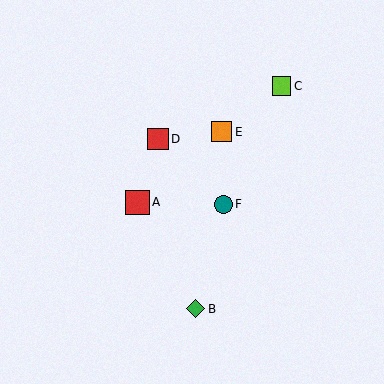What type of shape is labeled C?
Shape C is a lime square.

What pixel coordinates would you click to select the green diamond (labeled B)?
Click at (195, 309) to select the green diamond B.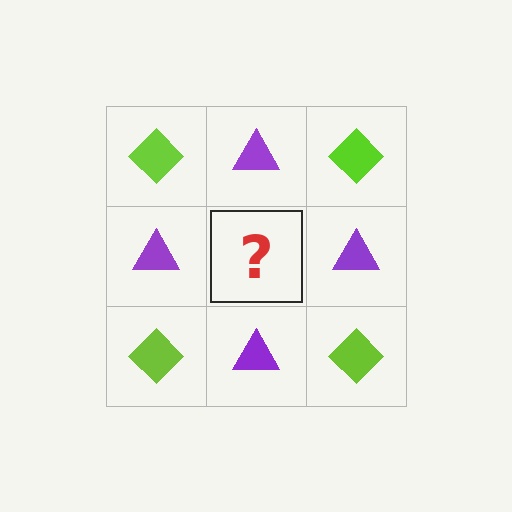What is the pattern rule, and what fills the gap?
The rule is that it alternates lime diamond and purple triangle in a checkerboard pattern. The gap should be filled with a lime diamond.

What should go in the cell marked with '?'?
The missing cell should contain a lime diamond.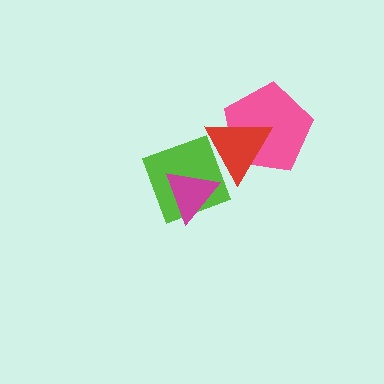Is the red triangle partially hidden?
No, no other shape covers it.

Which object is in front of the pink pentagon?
The red triangle is in front of the pink pentagon.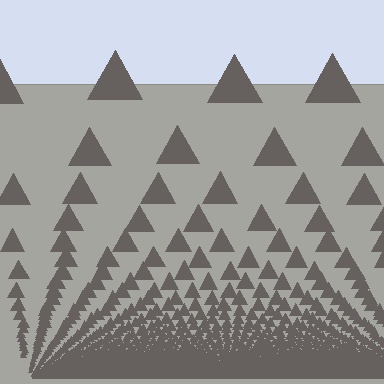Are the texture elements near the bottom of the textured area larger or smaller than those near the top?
Smaller. The gradient is inverted — elements near the bottom are smaller and denser.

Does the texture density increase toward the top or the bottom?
Density increases toward the bottom.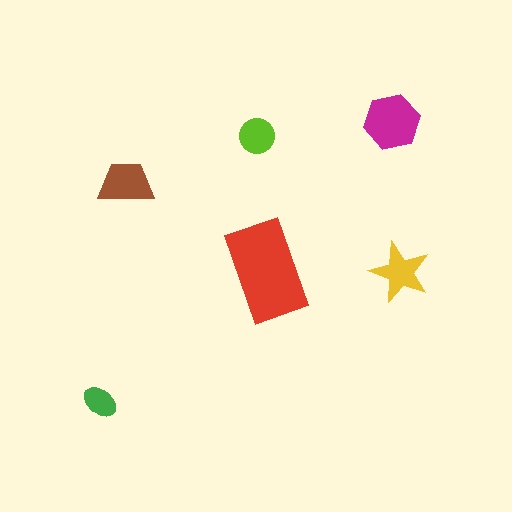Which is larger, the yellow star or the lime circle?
The yellow star.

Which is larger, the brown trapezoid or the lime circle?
The brown trapezoid.